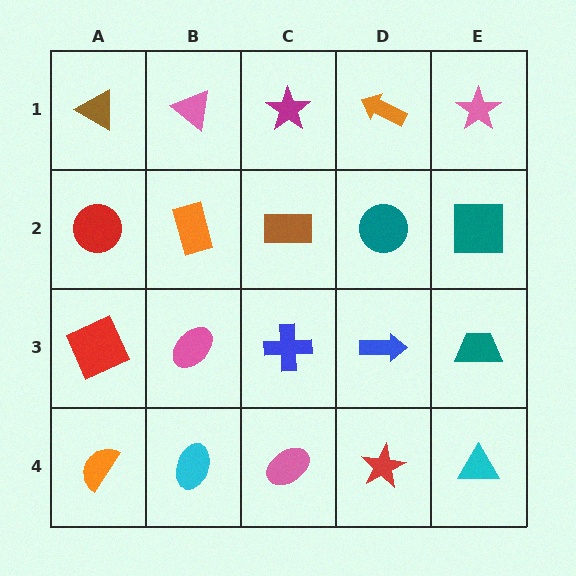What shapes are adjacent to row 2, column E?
A pink star (row 1, column E), a teal trapezoid (row 3, column E), a teal circle (row 2, column D).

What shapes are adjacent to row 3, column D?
A teal circle (row 2, column D), a red star (row 4, column D), a blue cross (row 3, column C), a teal trapezoid (row 3, column E).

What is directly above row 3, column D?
A teal circle.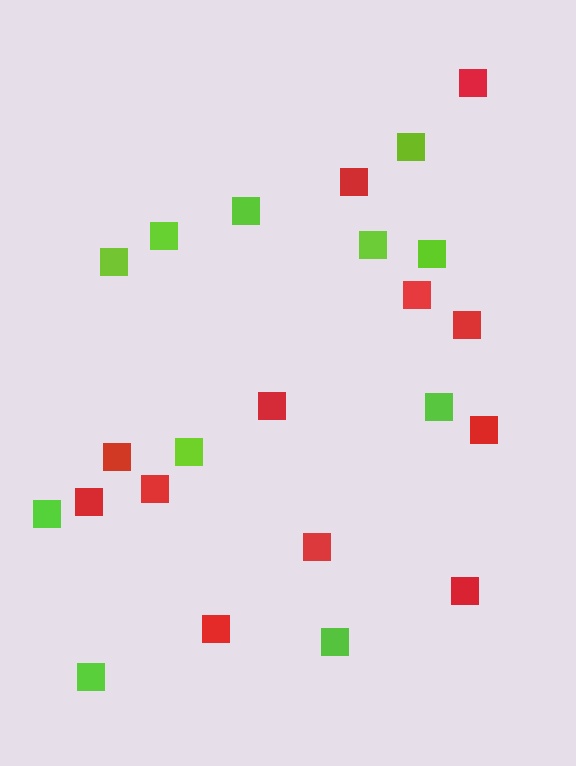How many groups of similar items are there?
There are 2 groups: one group of red squares (12) and one group of lime squares (11).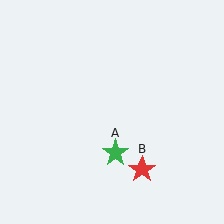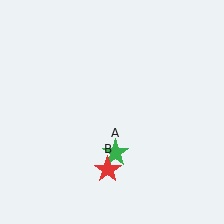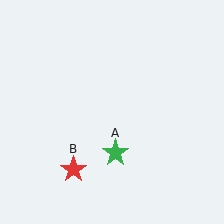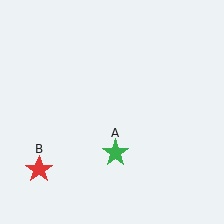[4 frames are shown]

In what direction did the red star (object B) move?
The red star (object B) moved left.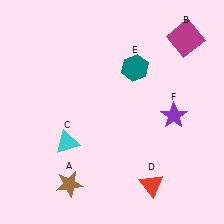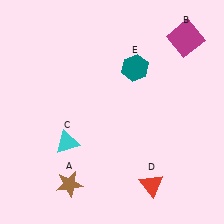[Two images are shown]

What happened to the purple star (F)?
The purple star (F) was removed in Image 2. It was in the bottom-right area of Image 1.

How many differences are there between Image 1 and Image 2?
There is 1 difference between the two images.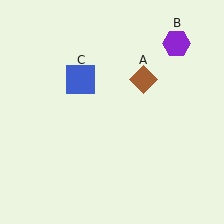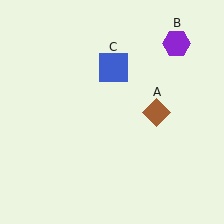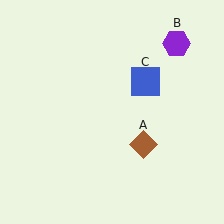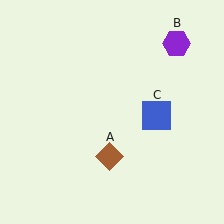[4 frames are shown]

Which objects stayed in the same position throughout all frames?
Purple hexagon (object B) remained stationary.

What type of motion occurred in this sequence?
The brown diamond (object A), blue square (object C) rotated clockwise around the center of the scene.